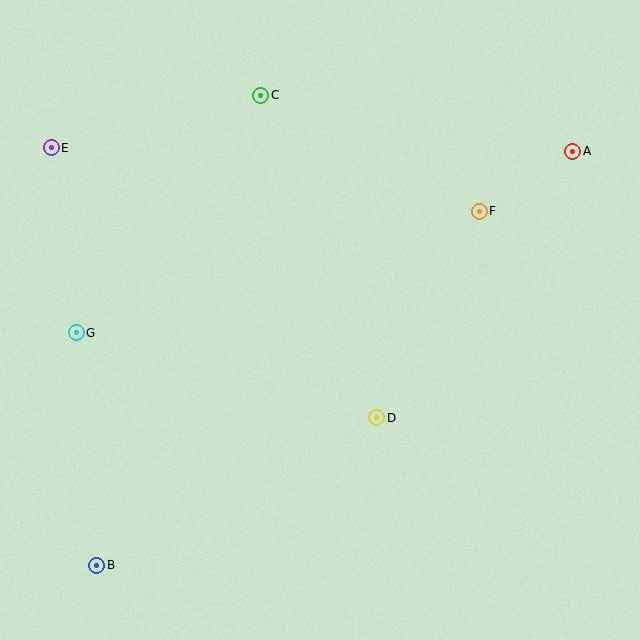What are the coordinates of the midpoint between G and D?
The midpoint between G and D is at (227, 375).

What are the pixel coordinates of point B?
Point B is at (97, 565).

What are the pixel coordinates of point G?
Point G is at (76, 333).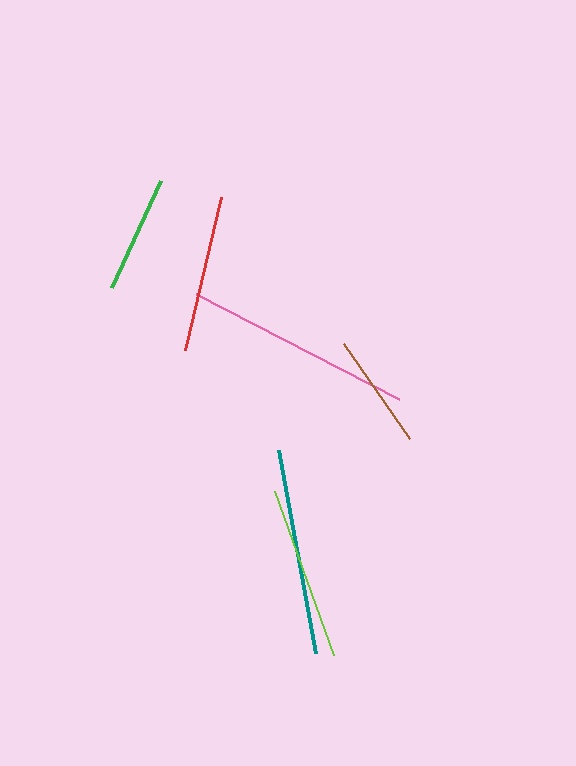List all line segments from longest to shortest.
From longest to shortest: pink, teal, lime, red, green, brown.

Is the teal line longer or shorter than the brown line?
The teal line is longer than the brown line.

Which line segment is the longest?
The pink line is the longest at approximately 229 pixels.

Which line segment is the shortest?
The brown line is the shortest at approximately 115 pixels.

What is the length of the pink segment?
The pink segment is approximately 229 pixels long.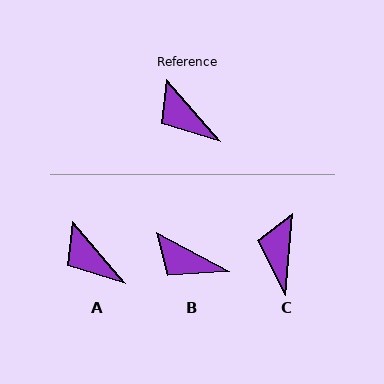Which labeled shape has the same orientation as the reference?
A.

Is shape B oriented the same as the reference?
No, it is off by about 21 degrees.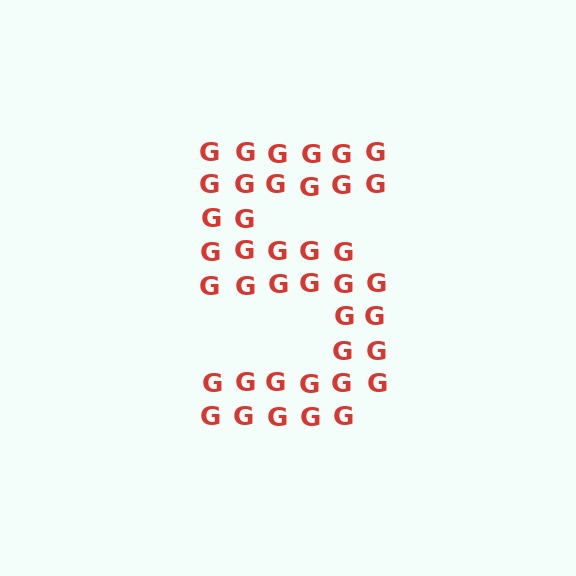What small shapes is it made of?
It is made of small letter G's.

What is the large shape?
The large shape is the digit 5.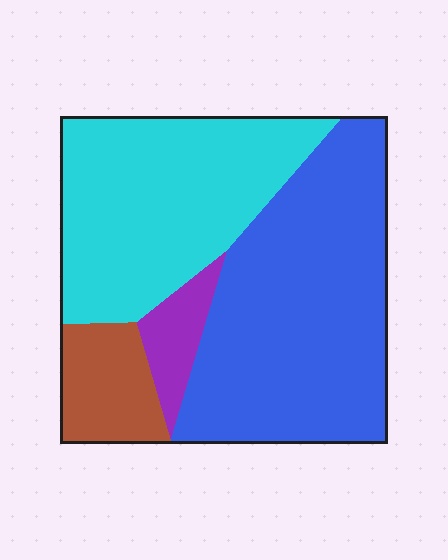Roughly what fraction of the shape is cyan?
Cyan takes up about three eighths (3/8) of the shape.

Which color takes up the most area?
Blue, at roughly 45%.